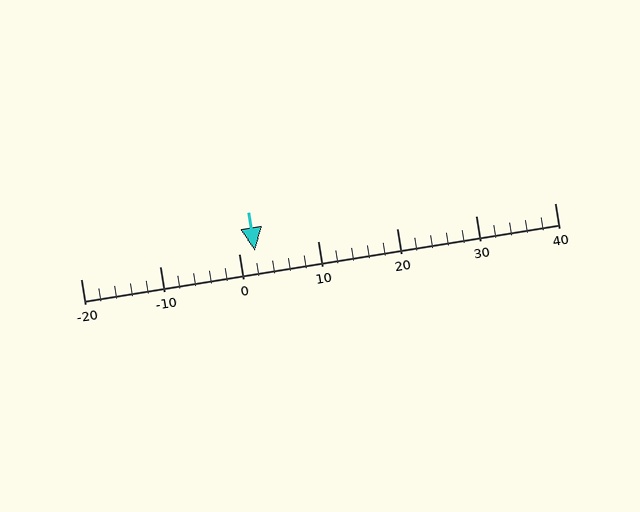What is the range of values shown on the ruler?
The ruler shows values from -20 to 40.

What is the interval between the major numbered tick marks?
The major tick marks are spaced 10 units apart.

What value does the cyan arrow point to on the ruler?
The cyan arrow points to approximately 2.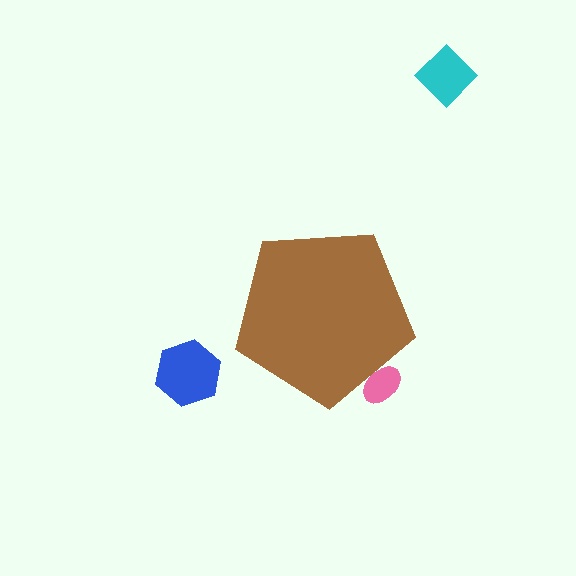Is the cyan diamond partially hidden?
No, the cyan diamond is fully visible.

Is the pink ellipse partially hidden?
Yes, the pink ellipse is partially hidden behind the brown pentagon.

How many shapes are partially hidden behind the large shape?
1 shape is partially hidden.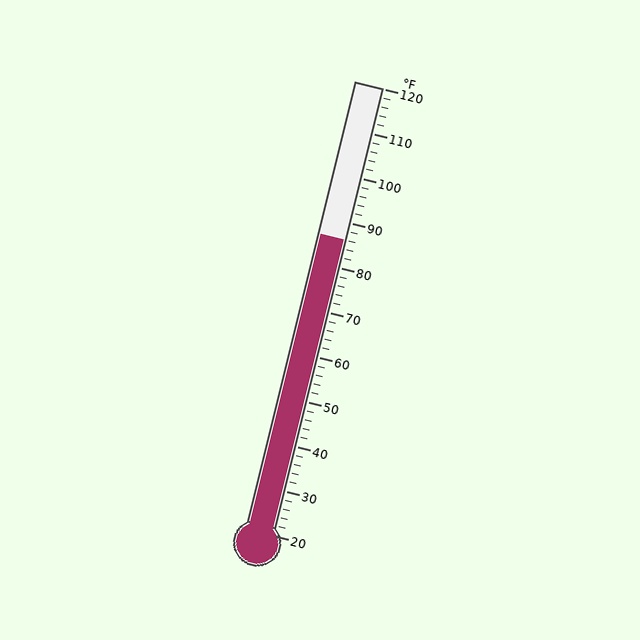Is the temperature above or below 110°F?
The temperature is below 110°F.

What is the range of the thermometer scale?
The thermometer scale ranges from 20°F to 120°F.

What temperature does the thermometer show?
The thermometer shows approximately 86°F.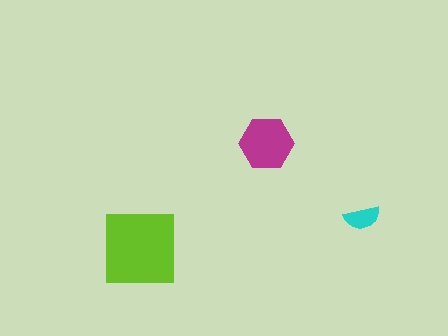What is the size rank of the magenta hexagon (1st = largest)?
2nd.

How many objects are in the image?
There are 3 objects in the image.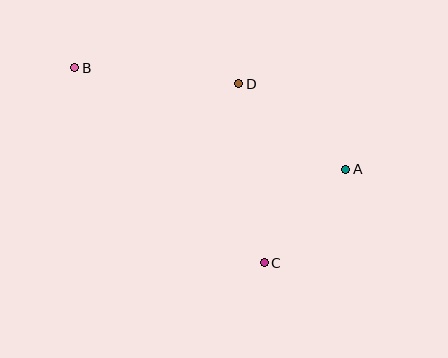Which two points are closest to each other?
Points A and C are closest to each other.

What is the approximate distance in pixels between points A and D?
The distance between A and D is approximately 137 pixels.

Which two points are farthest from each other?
Points A and B are farthest from each other.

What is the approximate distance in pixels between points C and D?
The distance between C and D is approximately 181 pixels.